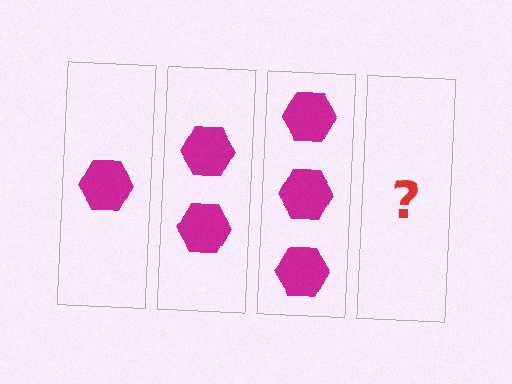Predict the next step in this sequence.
The next step is 4 hexagons.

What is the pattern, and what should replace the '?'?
The pattern is that each step adds one more hexagon. The '?' should be 4 hexagons.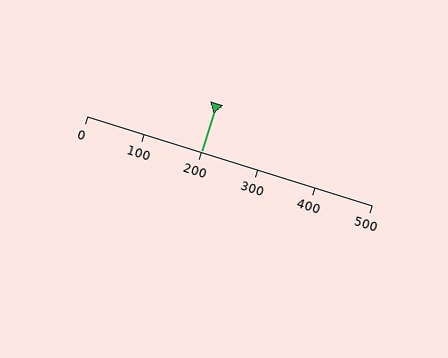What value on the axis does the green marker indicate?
The marker indicates approximately 200.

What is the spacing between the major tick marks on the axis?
The major ticks are spaced 100 apart.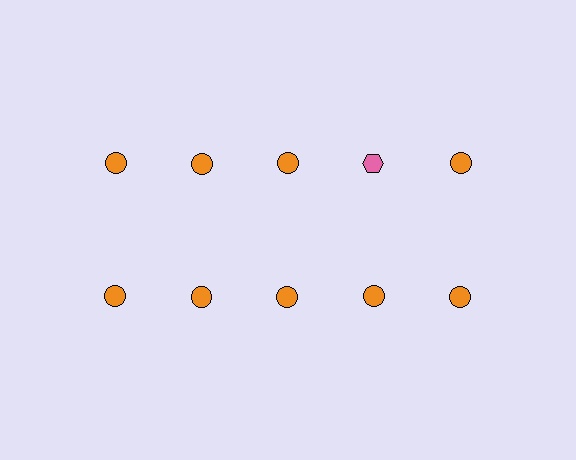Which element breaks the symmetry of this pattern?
The pink hexagon in the top row, second from right column breaks the symmetry. All other shapes are orange circles.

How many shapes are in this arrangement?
There are 10 shapes arranged in a grid pattern.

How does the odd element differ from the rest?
It differs in both color (pink instead of orange) and shape (hexagon instead of circle).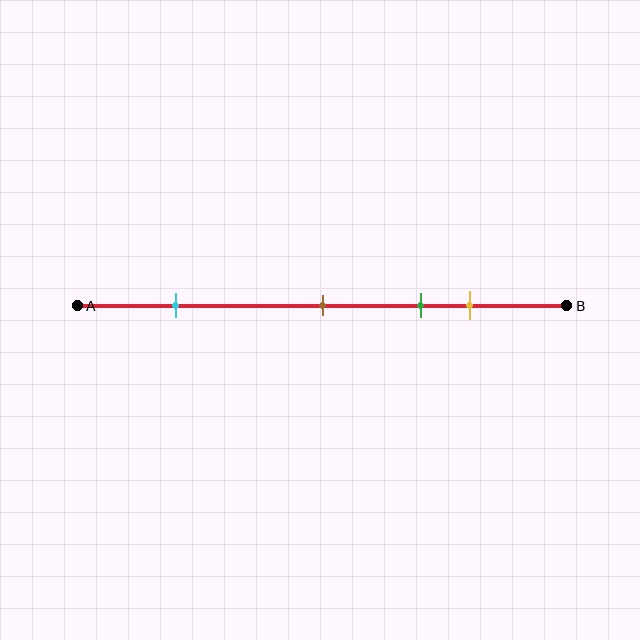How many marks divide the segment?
There are 4 marks dividing the segment.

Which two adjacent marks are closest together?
The green and yellow marks are the closest adjacent pair.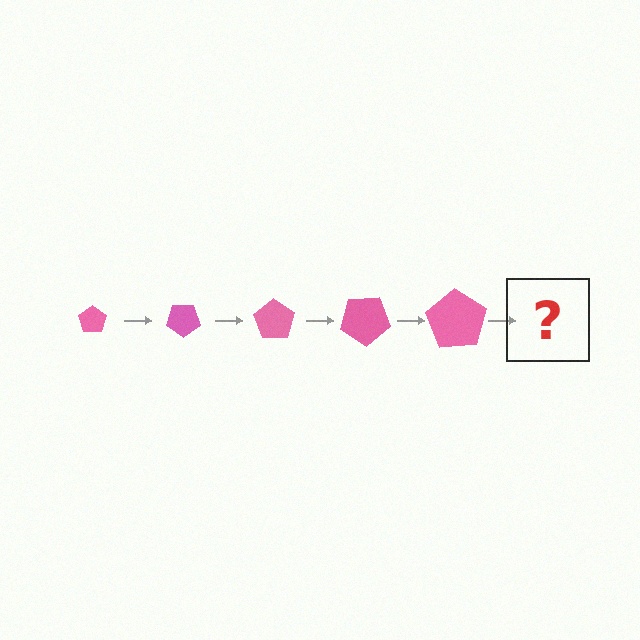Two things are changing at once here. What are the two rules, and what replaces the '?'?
The two rules are that the pentagon grows larger each step and it rotates 35 degrees each step. The '?' should be a pentagon, larger than the previous one and rotated 175 degrees from the start.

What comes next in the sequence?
The next element should be a pentagon, larger than the previous one and rotated 175 degrees from the start.